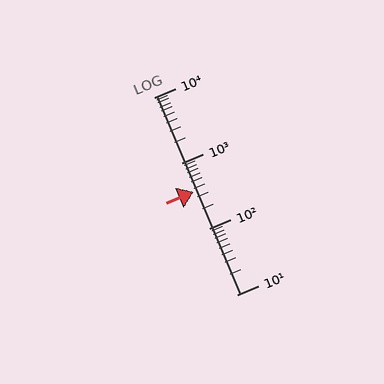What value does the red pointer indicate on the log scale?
The pointer indicates approximately 370.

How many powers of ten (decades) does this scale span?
The scale spans 3 decades, from 10 to 10000.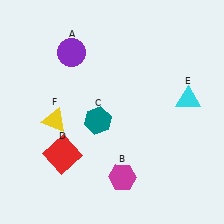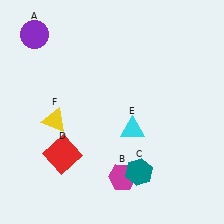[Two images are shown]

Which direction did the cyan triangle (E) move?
The cyan triangle (E) moved left.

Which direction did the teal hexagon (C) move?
The teal hexagon (C) moved down.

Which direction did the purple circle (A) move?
The purple circle (A) moved left.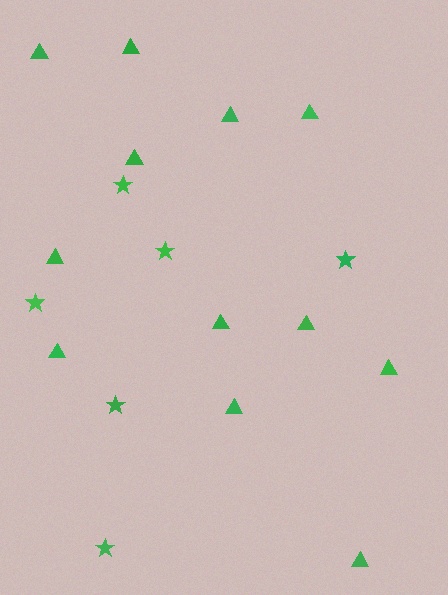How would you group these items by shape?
There are 2 groups: one group of triangles (12) and one group of stars (6).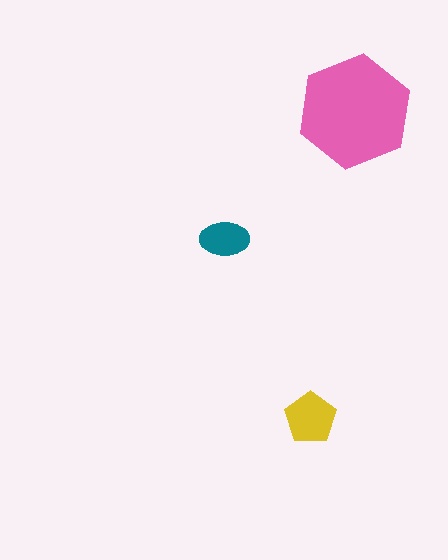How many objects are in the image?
There are 3 objects in the image.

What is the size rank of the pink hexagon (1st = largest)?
1st.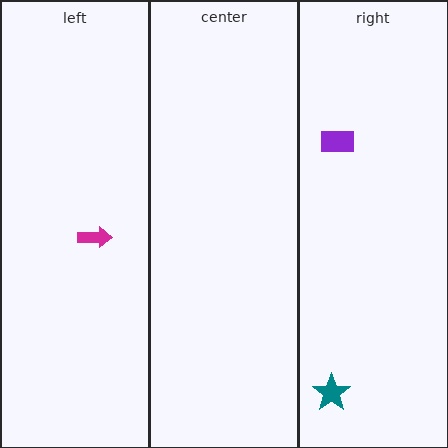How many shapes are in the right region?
2.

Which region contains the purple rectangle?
The right region.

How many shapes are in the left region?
1.